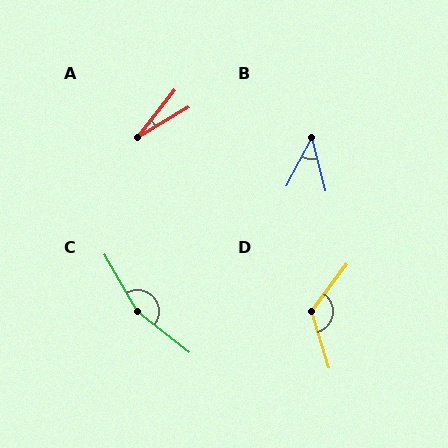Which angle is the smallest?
A, at approximately 21 degrees.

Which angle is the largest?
C, at approximately 158 degrees.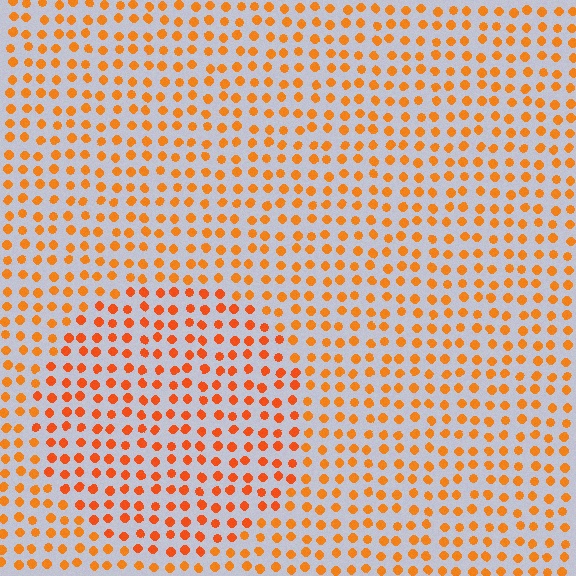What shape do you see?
I see a circle.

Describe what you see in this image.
The image is filled with small orange elements in a uniform arrangement. A circle-shaped region is visible where the elements are tinted to a slightly different hue, forming a subtle color boundary.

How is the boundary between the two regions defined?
The boundary is defined purely by a slight shift in hue (about 14 degrees). Spacing, size, and orientation are identical on both sides.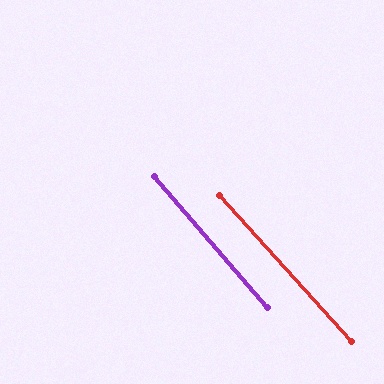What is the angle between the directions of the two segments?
Approximately 1 degree.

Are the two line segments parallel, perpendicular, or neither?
Parallel — their directions differ by only 1.2°.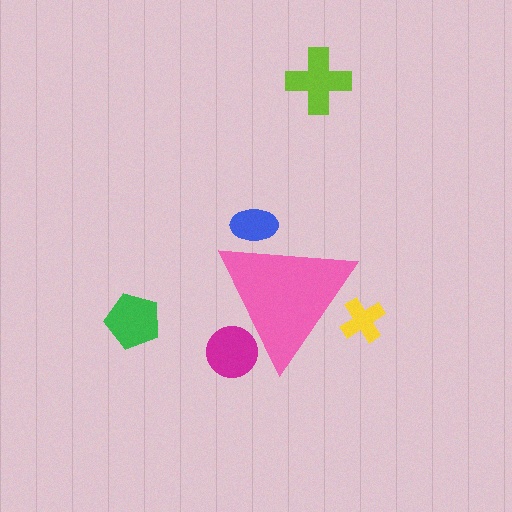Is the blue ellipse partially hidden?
Yes, the blue ellipse is partially hidden behind the pink triangle.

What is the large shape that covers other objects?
A pink triangle.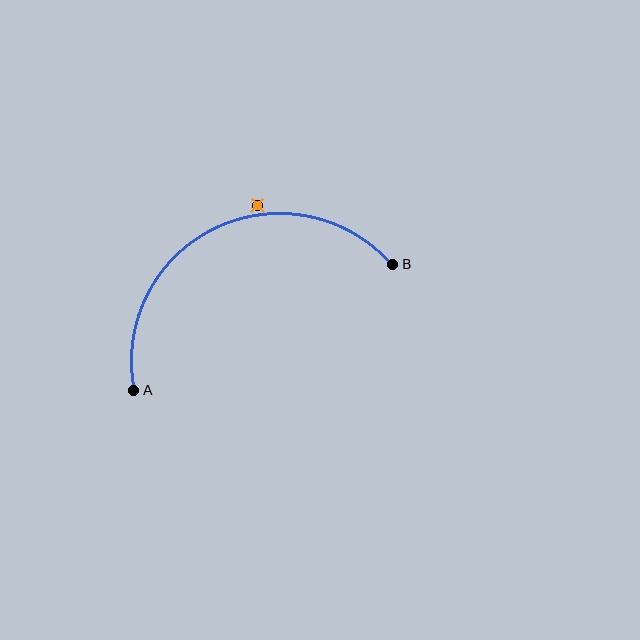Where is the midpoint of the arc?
The arc midpoint is the point on the curve farthest from the straight line joining A and B. It sits above that line.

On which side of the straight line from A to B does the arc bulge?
The arc bulges above the straight line connecting A and B.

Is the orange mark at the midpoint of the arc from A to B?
No — the orange mark does not lie on the arc at all. It sits slightly outside the curve.